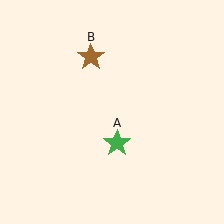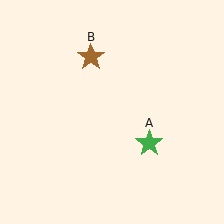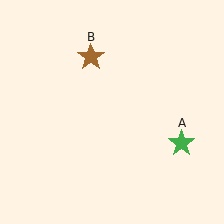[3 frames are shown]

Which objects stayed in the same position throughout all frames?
Brown star (object B) remained stationary.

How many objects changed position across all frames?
1 object changed position: green star (object A).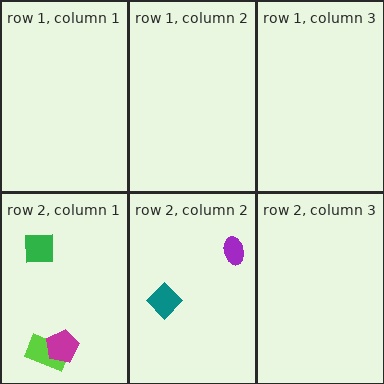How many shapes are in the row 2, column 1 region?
3.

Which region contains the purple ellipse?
The row 2, column 2 region.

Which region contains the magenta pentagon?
The row 2, column 1 region.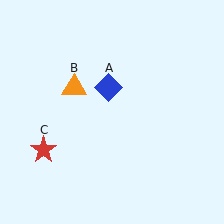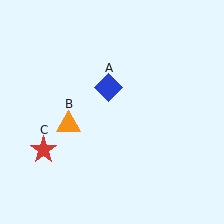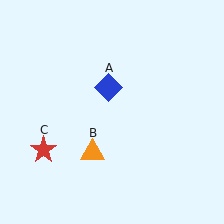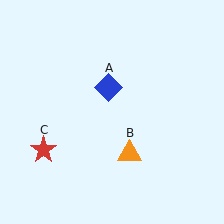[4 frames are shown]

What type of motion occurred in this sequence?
The orange triangle (object B) rotated counterclockwise around the center of the scene.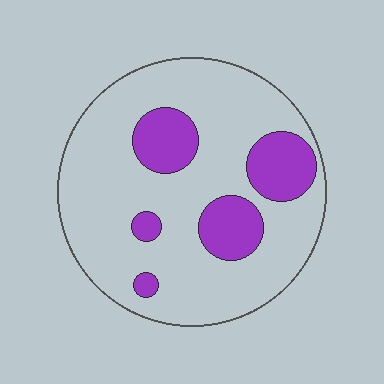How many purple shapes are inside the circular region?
5.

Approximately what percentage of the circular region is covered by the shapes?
Approximately 20%.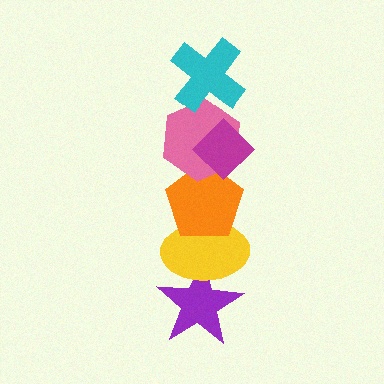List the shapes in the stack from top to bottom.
From top to bottom: the cyan cross, the magenta diamond, the pink hexagon, the orange pentagon, the yellow ellipse, the purple star.